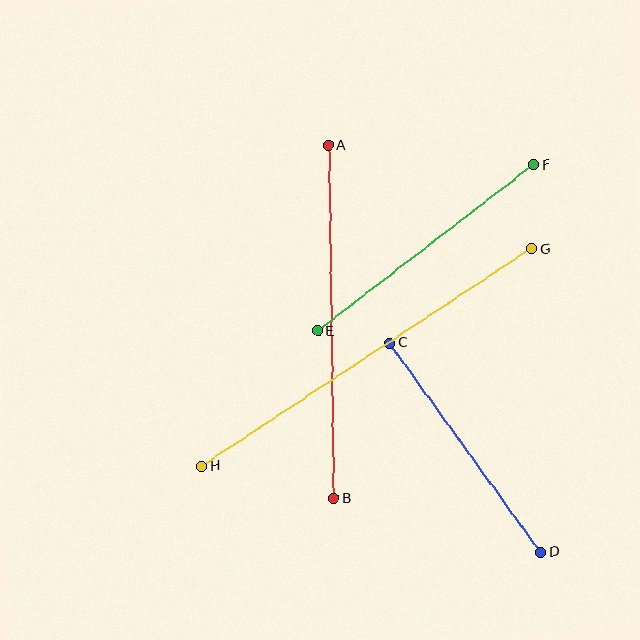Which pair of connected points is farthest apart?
Points G and H are farthest apart.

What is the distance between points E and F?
The distance is approximately 273 pixels.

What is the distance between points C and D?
The distance is approximately 258 pixels.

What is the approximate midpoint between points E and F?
The midpoint is at approximately (426, 248) pixels.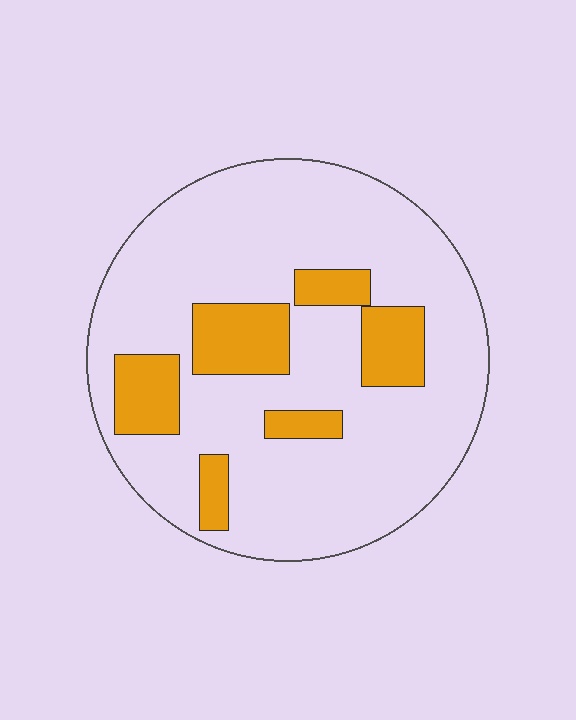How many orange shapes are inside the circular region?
6.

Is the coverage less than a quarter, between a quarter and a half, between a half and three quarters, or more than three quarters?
Less than a quarter.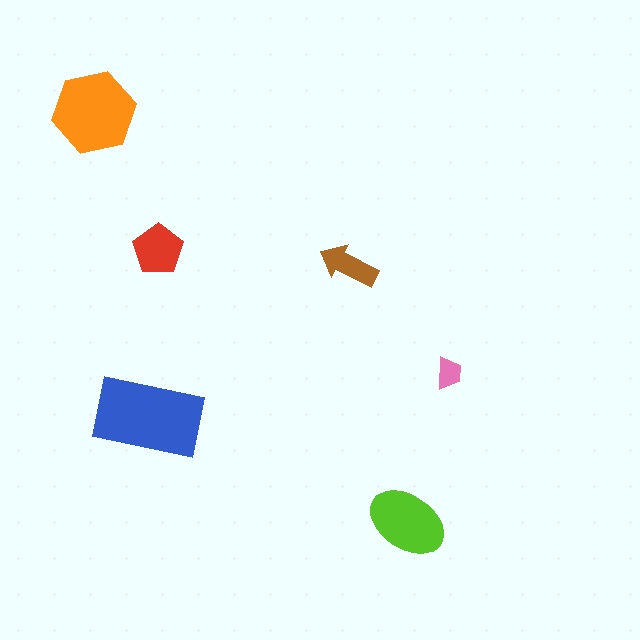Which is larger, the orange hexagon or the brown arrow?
The orange hexagon.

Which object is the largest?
The blue rectangle.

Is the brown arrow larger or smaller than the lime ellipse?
Smaller.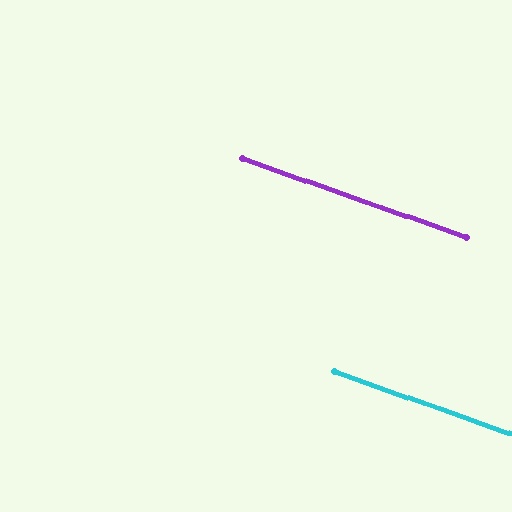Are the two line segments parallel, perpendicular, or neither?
Parallel — their directions differ by only 0.2°.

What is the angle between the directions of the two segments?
Approximately 0 degrees.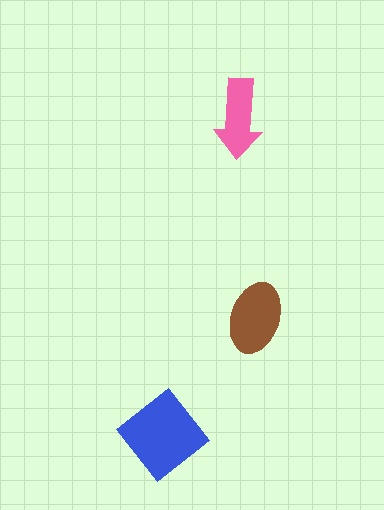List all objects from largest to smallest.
The blue diamond, the brown ellipse, the pink arrow.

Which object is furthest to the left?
The blue diamond is leftmost.